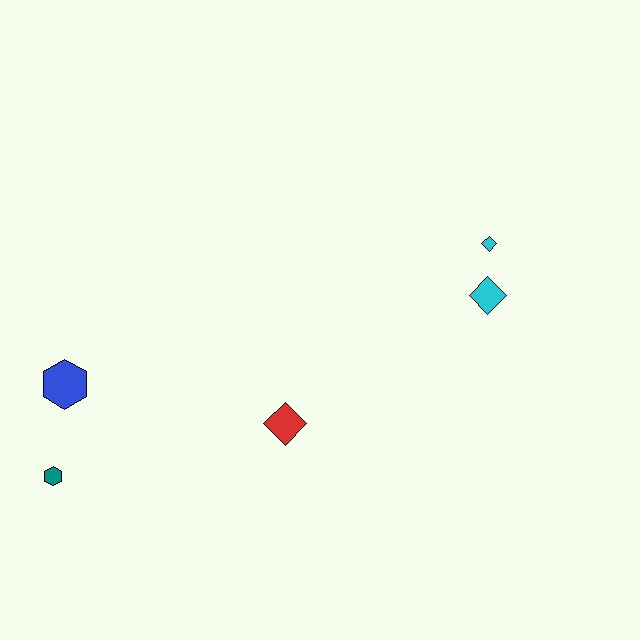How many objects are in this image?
There are 5 objects.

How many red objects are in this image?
There is 1 red object.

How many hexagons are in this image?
There are 2 hexagons.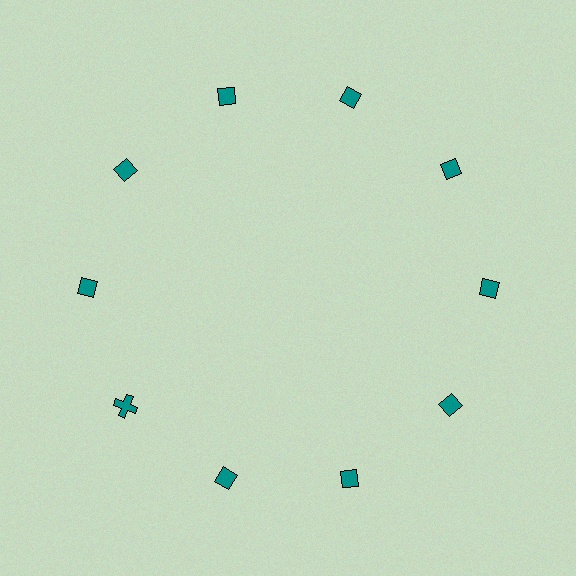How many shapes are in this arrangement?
There are 10 shapes arranged in a ring pattern.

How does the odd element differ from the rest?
It has a different shape: cross instead of diamond.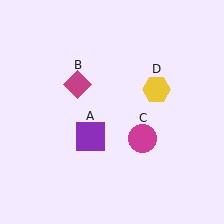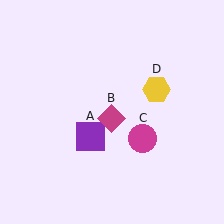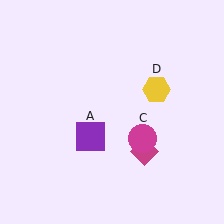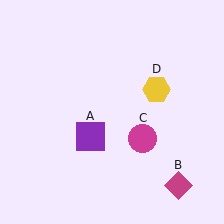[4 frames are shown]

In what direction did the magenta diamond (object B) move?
The magenta diamond (object B) moved down and to the right.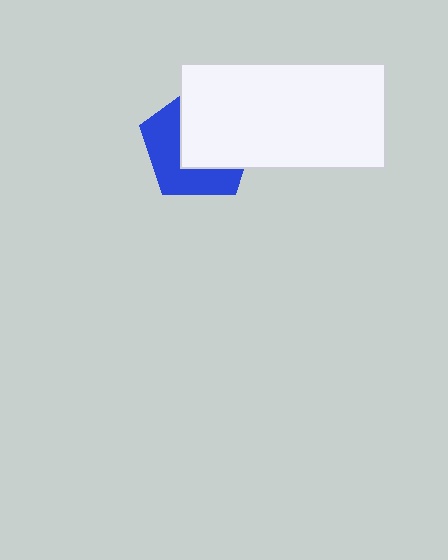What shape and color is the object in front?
The object in front is a white rectangle.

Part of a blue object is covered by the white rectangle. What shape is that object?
It is a pentagon.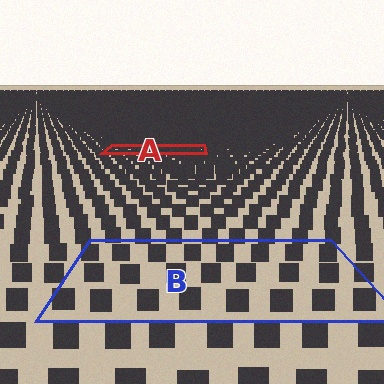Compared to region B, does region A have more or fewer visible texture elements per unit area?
Region A has more texture elements per unit area — they are packed more densely because it is farther away.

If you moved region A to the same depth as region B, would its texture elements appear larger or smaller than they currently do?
They would appear larger. At a closer depth, the same texture elements are projected at a bigger on-screen size.